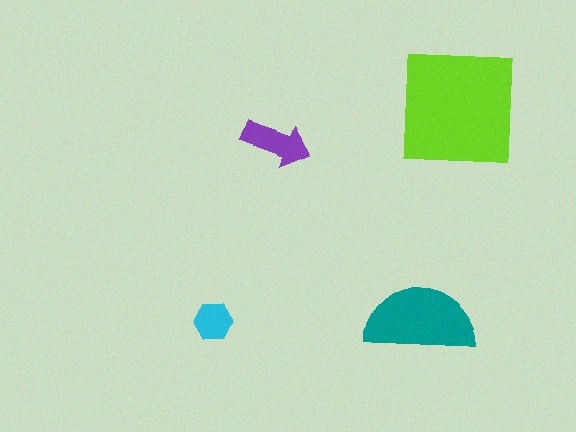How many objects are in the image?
There are 4 objects in the image.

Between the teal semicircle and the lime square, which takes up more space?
The lime square.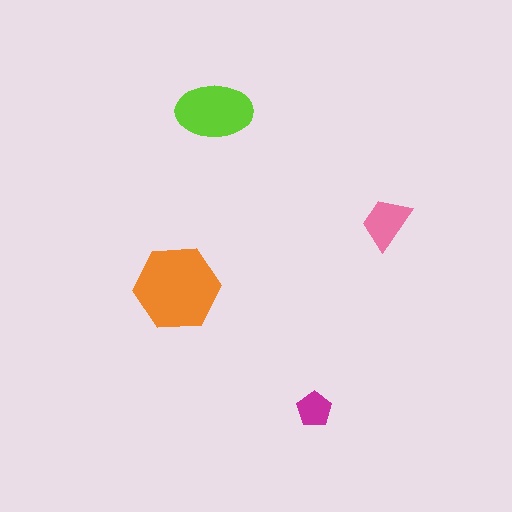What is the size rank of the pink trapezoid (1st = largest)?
3rd.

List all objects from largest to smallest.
The orange hexagon, the lime ellipse, the pink trapezoid, the magenta pentagon.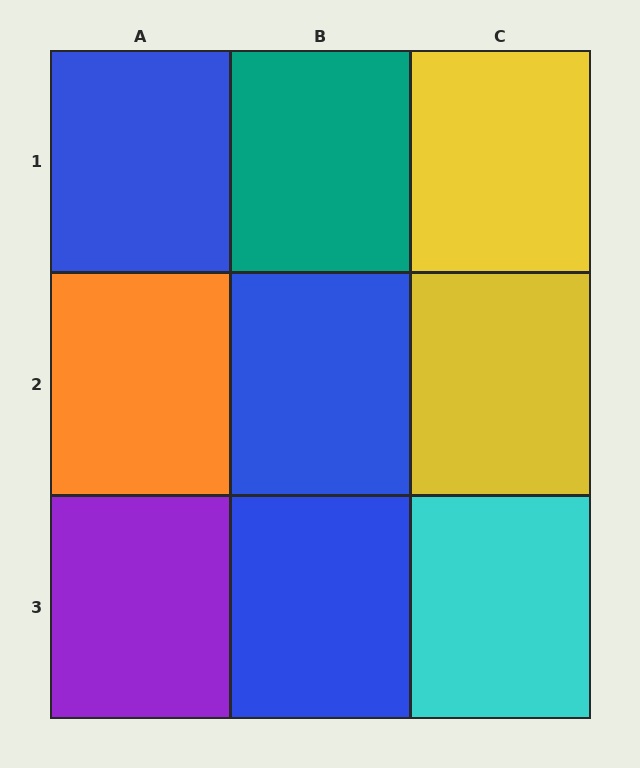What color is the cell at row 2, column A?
Orange.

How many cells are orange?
1 cell is orange.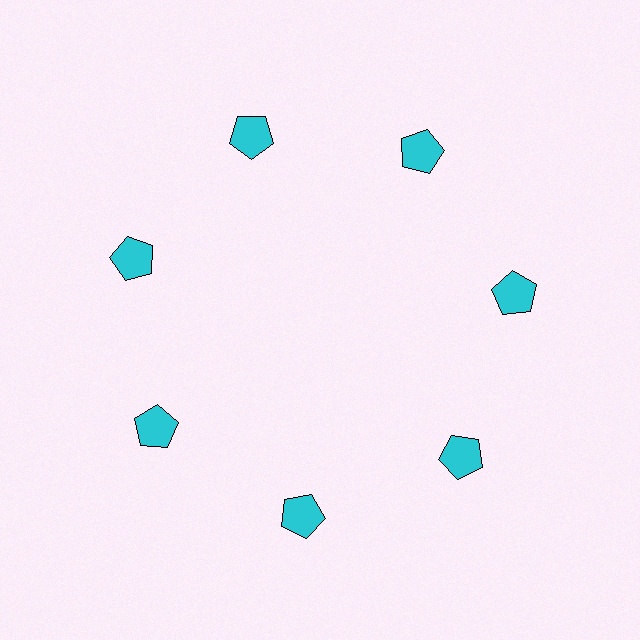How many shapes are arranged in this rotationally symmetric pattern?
There are 7 shapes, arranged in 7 groups of 1.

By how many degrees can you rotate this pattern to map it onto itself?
The pattern maps onto itself every 51 degrees of rotation.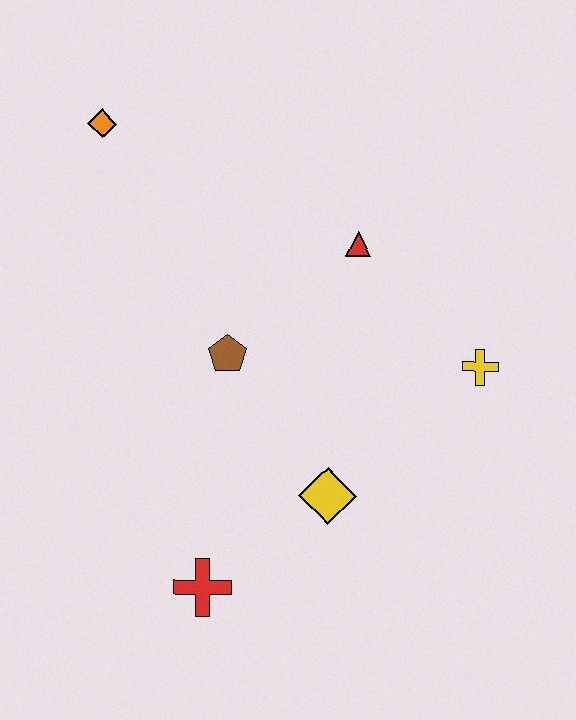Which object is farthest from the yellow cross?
The orange diamond is farthest from the yellow cross.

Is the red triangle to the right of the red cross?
Yes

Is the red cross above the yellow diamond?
No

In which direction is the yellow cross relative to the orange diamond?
The yellow cross is to the right of the orange diamond.